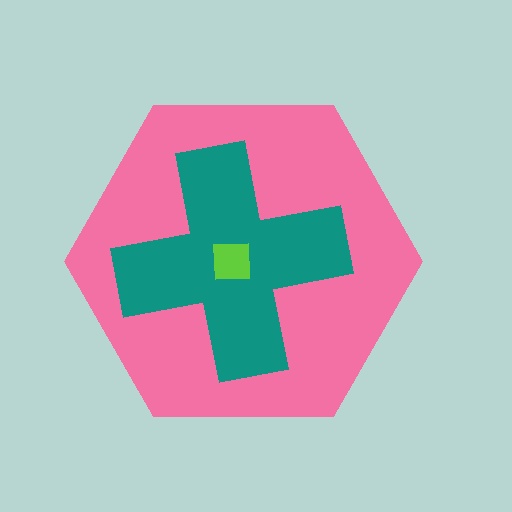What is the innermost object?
The lime square.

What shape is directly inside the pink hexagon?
The teal cross.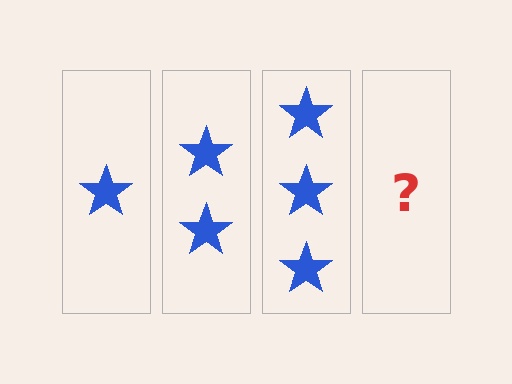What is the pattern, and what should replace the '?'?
The pattern is that each step adds one more star. The '?' should be 4 stars.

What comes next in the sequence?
The next element should be 4 stars.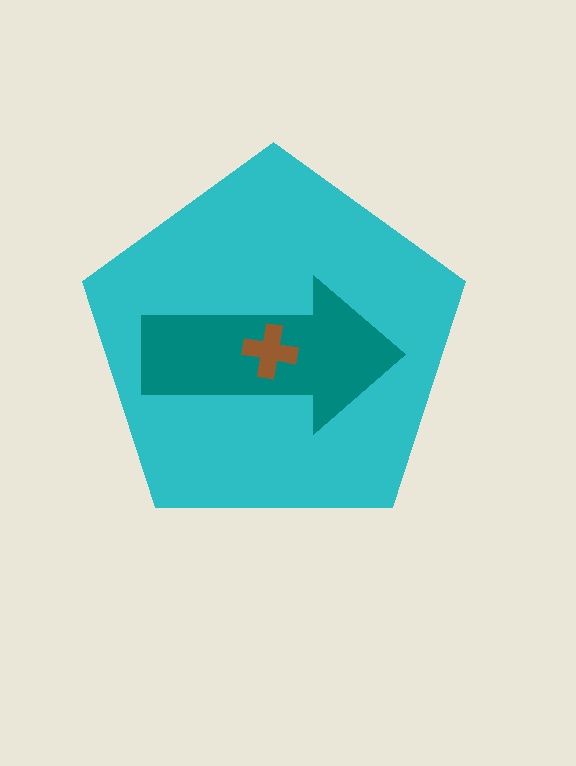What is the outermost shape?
The cyan pentagon.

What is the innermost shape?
The brown cross.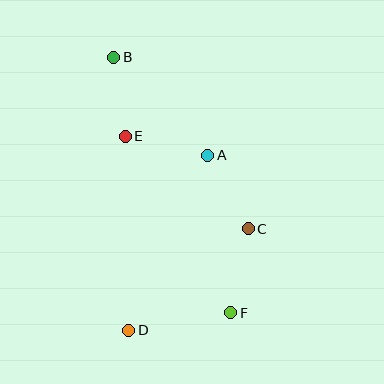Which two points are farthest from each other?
Points B and F are farthest from each other.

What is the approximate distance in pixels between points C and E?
The distance between C and E is approximately 154 pixels.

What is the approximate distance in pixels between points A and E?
The distance between A and E is approximately 85 pixels.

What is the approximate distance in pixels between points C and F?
The distance between C and F is approximately 86 pixels.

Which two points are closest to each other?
Points B and E are closest to each other.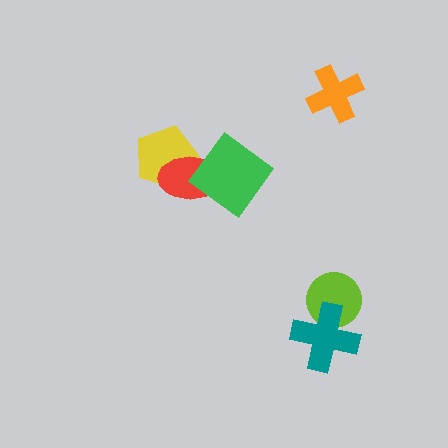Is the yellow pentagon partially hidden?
Yes, it is partially covered by another shape.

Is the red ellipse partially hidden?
Yes, it is partially covered by another shape.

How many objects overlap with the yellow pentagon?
2 objects overlap with the yellow pentagon.